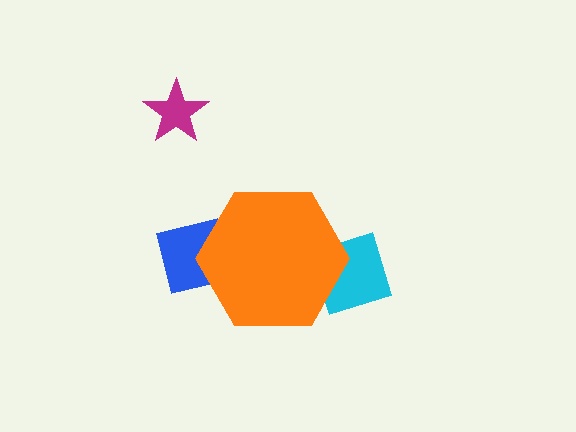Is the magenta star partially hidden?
No, the magenta star is fully visible.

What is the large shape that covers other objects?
An orange hexagon.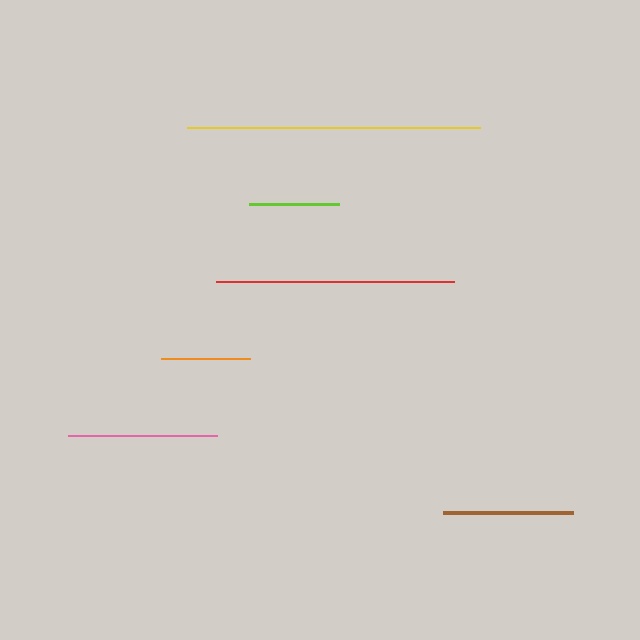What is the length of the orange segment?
The orange segment is approximately 89 pixels long.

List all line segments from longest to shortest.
From longest to shortest: yellow, red, pink, brown, lime, orange.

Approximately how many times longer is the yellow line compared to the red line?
The yellow line is approximately 1.2 times the length of the red line.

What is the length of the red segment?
The red segment is approximately 237 pixels long.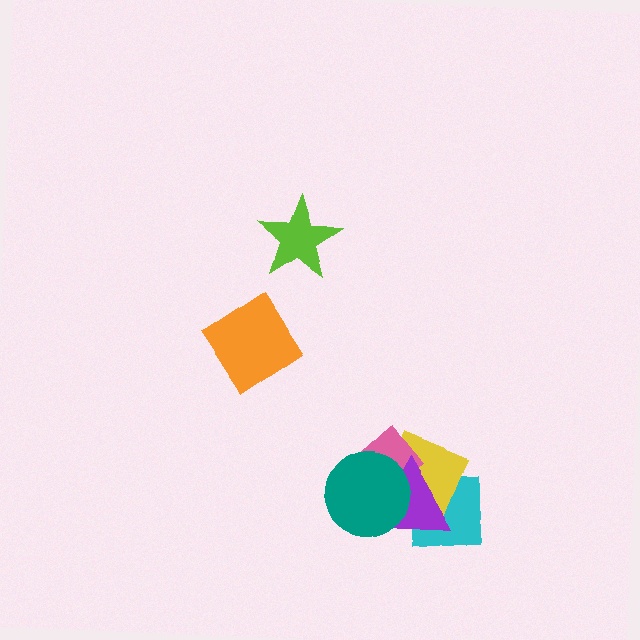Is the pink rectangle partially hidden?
Yes, it is partially covered by another shape.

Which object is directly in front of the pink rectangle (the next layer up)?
The purple triangle is directly in front of the pink rectangle.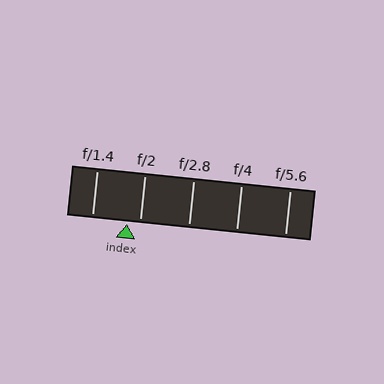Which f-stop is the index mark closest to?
The index mark is closest to f/2.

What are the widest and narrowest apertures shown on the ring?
The widest aperture shown is f/1.4 and the narrowest is f/5.6.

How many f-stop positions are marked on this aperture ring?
There are 5 f-stop positions marked.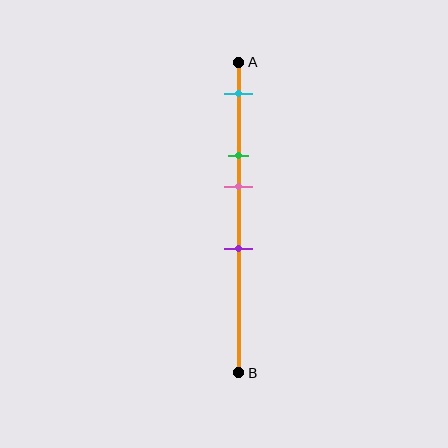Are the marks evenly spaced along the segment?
No, the marks are not evenly spaced.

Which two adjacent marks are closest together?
The green and pink marks are the closest adjacent pair.